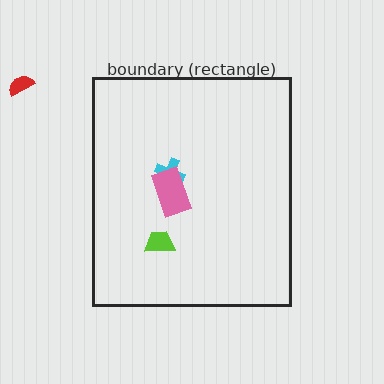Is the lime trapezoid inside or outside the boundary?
Inside.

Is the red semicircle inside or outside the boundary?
Outside.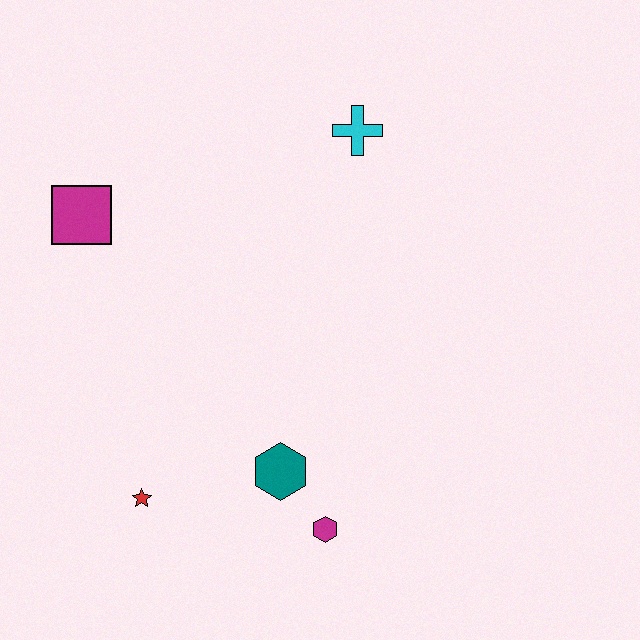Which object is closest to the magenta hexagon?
The teal hexagon is closest to the magenta hexagon.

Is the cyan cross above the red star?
Yes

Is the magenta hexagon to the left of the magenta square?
No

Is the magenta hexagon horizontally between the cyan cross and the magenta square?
Yes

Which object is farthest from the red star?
The cyan cross is farthest from the red star.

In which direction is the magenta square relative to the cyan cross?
The magenta square is to the left of the cyan cross.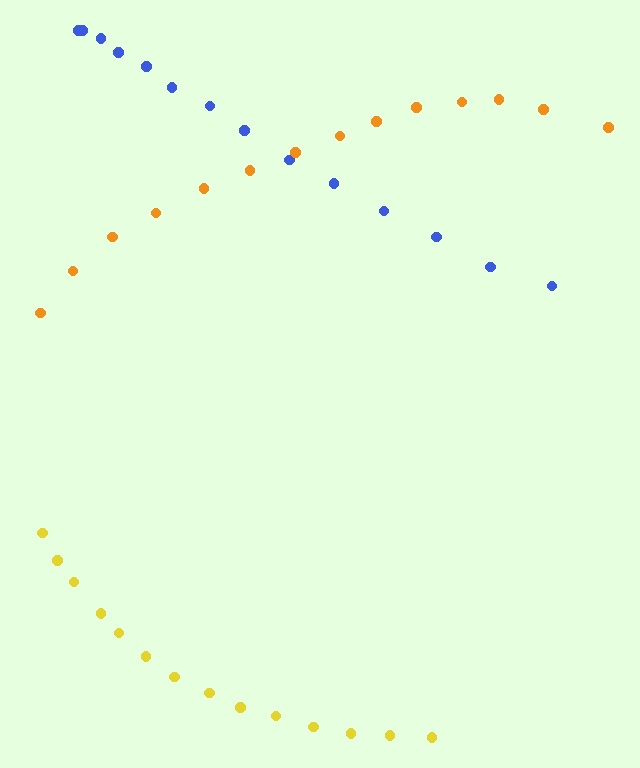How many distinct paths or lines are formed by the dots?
There are 3 distinct paths.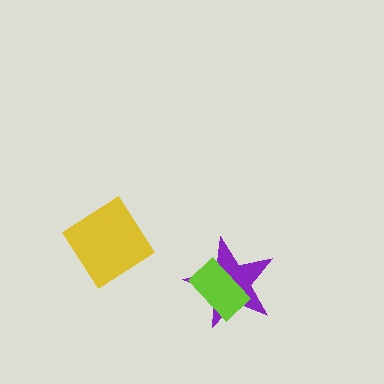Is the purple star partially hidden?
Yes, it is partially covered by another shape.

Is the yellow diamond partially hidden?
No, no other shape covers it.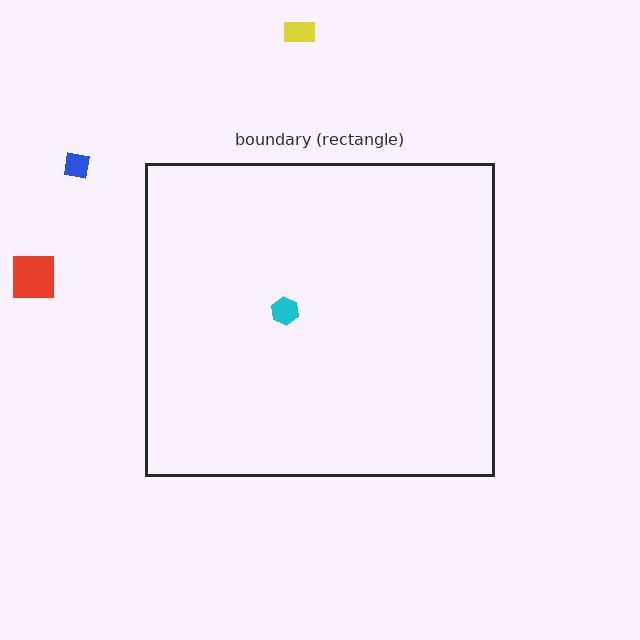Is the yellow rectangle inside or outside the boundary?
Outside.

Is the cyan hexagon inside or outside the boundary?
Inside.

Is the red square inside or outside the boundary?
Outside.